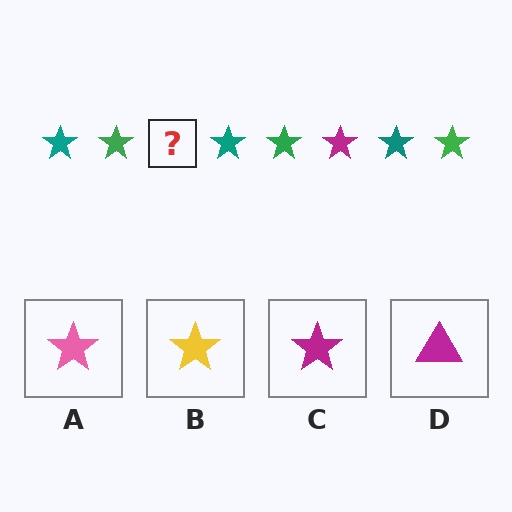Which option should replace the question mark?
Option C.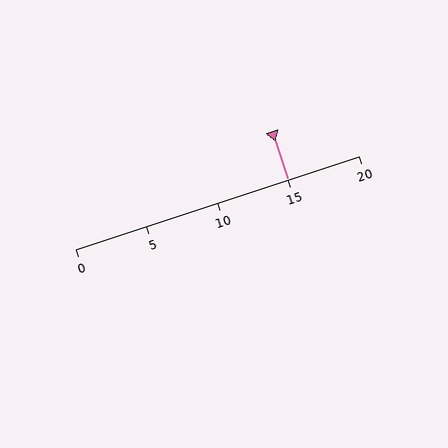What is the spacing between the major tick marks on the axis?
The major ticks are spaced 5 apart.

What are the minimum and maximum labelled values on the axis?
The axis runs from 0 to 20.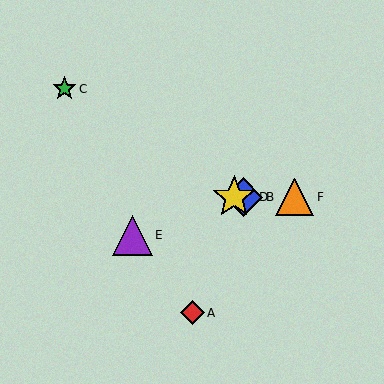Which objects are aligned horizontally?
Objects B, D, F are aligned horizontally.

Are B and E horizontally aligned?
No, B is at y≈197 and E is at y≈235.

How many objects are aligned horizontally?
3 objects (B, D, F) are aligned horizontally.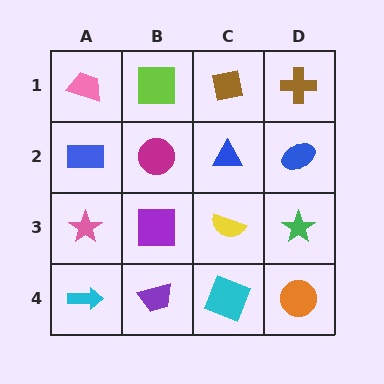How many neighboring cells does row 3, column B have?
4.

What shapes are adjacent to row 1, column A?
A blue rectangle (row 2, column A), a lime square (row 1, column B).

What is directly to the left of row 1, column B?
A pink trapezoid.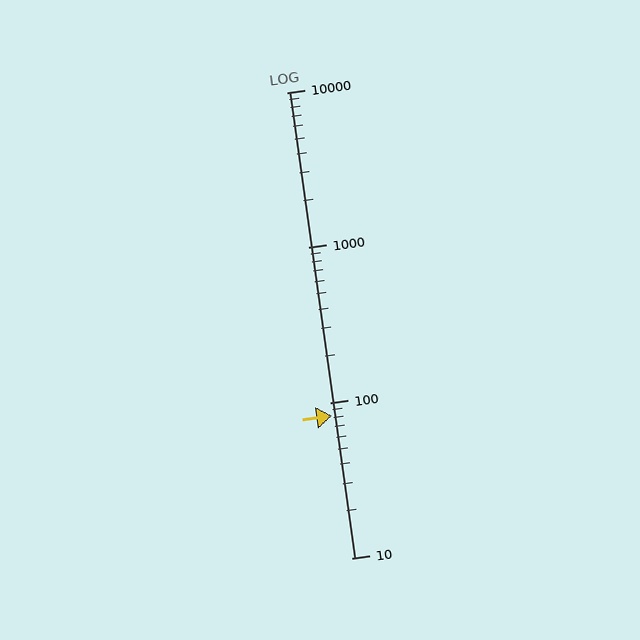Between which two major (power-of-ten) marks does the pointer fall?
The pointer is between 10 and 100.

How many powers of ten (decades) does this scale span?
The scale spans 3 decades, from 10 to 10000.